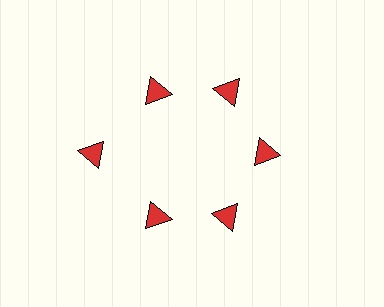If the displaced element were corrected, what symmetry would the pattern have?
It would have 6-fold rotational symmetry — the pattern would map onto itself every 60 degrees.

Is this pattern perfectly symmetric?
No. The 6 red triangles are arranged in a ring, but one element near the 9 o'clock position is pushed outward from the center, breaking the 6-fold rotational symmetry.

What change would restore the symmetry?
The symmetry would be restored by moving it inward, back onto the ring so that all 6 triangles sit at equal angles and equal distance from the center.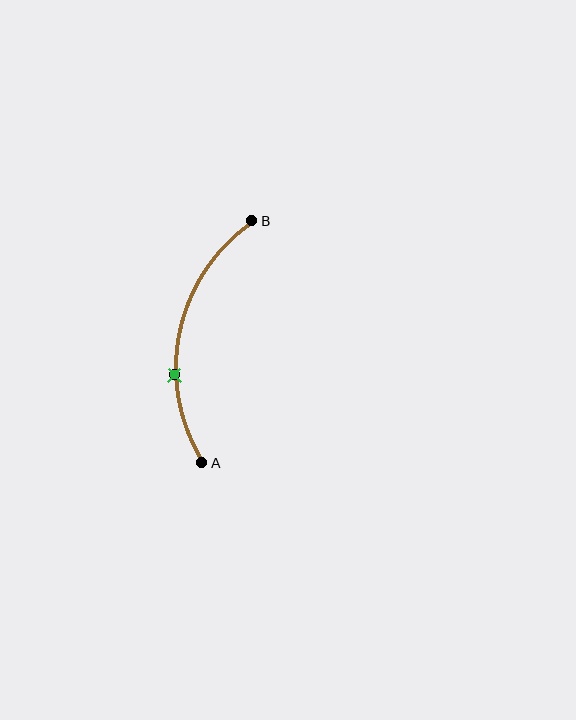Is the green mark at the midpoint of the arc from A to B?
No. The green mark lies on the arc but is closer to endpoint A. The arc midpoint would be at the point on the curve equidistant along the arc from both A and B.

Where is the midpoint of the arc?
The arc midpoint is the point on the curve farthest from the straight line joining A and B. It sits to the left of that line.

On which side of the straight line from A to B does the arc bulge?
The arc bulges to the left of the straight line connecting A and B.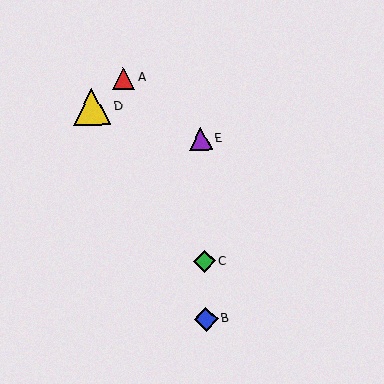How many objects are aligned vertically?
3 objects (B, C, E) are aligned vertically.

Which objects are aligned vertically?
Objects B, C, E are aligned vertically.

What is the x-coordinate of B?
Object B is at x≈206.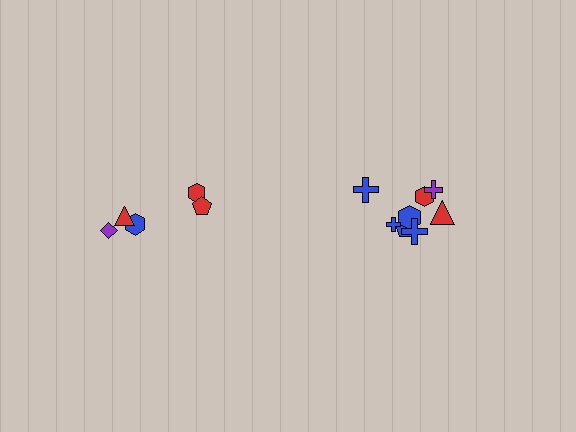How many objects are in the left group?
There are 5 objects.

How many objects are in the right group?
There are 8 objects.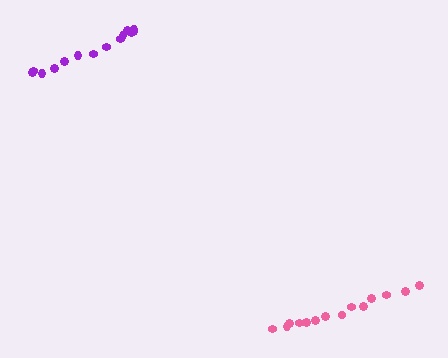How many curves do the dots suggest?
There are 2 distinct paths.